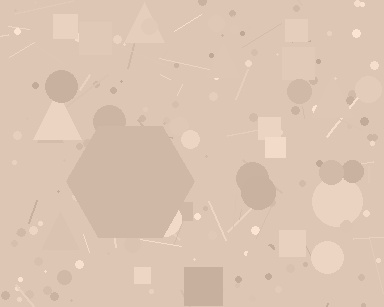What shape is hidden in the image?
A hexagon is hidden in the image.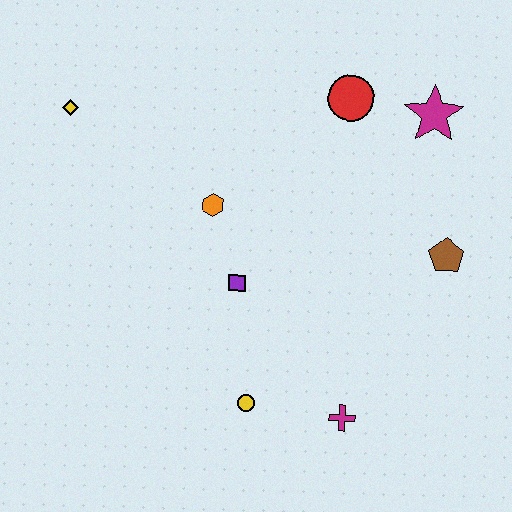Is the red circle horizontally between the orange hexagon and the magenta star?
Yes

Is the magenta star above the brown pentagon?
Yes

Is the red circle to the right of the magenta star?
No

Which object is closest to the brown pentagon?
The magenta star is closest to the brown pentagon.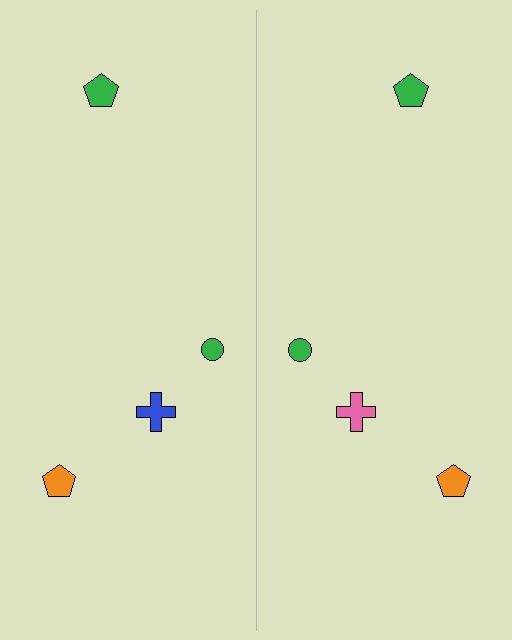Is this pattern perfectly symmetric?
No, the pattern is not perfectly symmetric. The pink cross on the right side breaks the symmetry — its mirror counterpart is blue.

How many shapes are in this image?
There are 8 shapes in this image.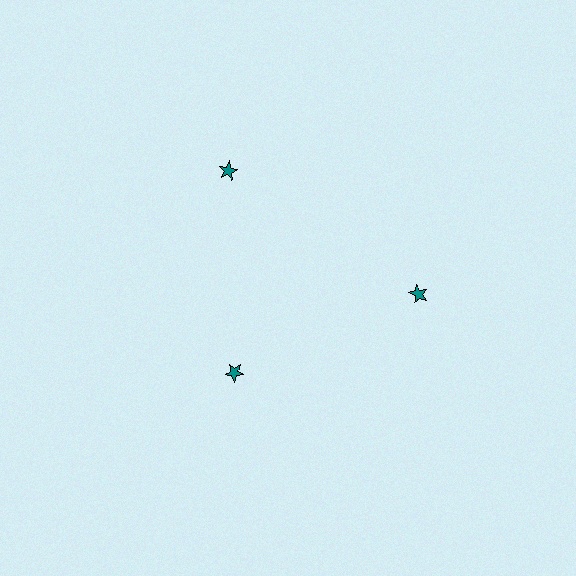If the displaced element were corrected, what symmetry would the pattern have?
It would have 3-fold rotational symmetry — the pattern would map onto itself every 120 degrees.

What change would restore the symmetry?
The symmetry would be restored by moving it outward, back onto the ring so that all 3 stars sit at equal angles and equal distance from the center.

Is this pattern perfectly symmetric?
No. The 3 teal stars are arranged in a ring, but one element near the 7 o'clock position is pulled inward toward the center, breaking the 3-fold rotational symmetry.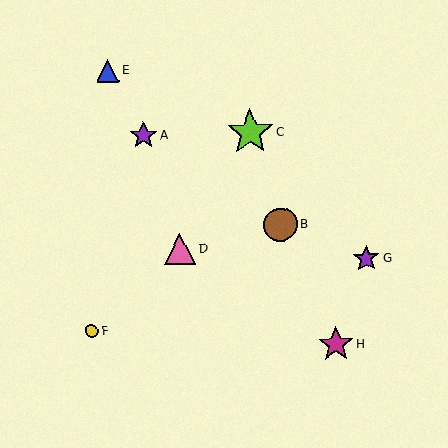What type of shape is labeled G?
Shape G is a purple star.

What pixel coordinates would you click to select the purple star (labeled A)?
Click at (143, 136) to select the purple star A.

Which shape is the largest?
The lime star (labeled C) is the largest.